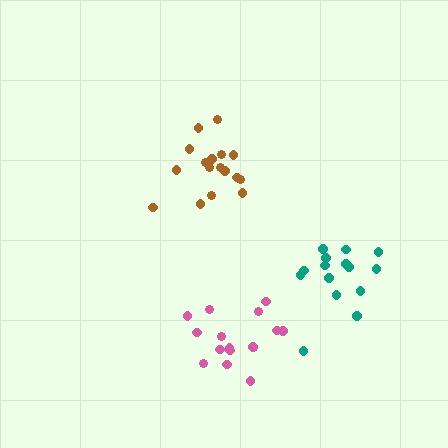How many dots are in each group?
Group 1: 17 dots, Group 2: 16 dots, Group 3: 15 dots (48 total).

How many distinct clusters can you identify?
There are 3 distinct clusters.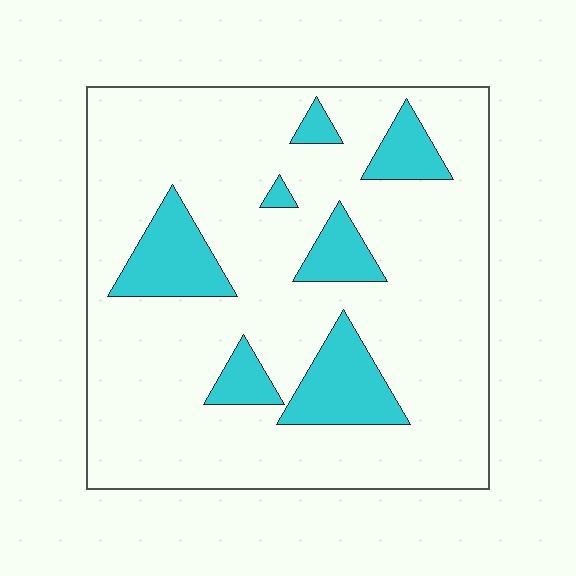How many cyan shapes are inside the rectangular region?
7.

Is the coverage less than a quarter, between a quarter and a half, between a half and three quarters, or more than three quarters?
Less than a quarter.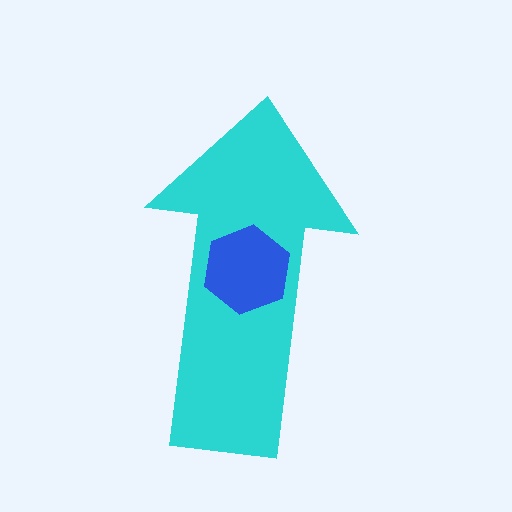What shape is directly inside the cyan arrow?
The blue hexagon.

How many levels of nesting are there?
2.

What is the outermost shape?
The cyan arrow.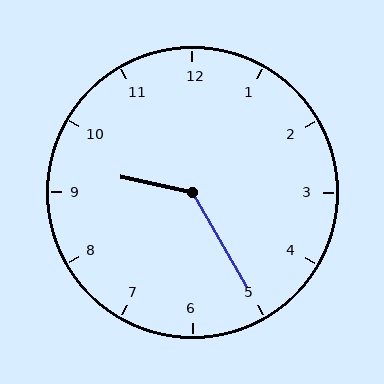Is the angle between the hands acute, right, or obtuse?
It is obtuse.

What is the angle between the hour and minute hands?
Approximately 132 degrees.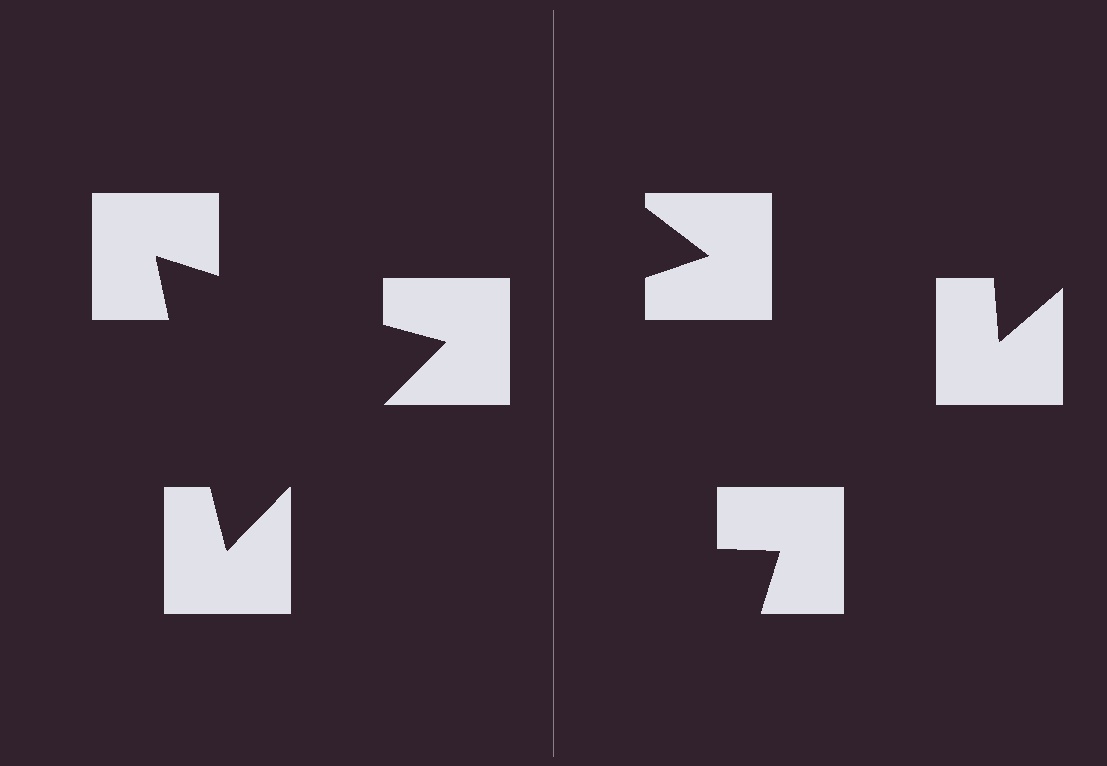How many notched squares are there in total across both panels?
6 — 3 on each side.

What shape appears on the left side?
An illusory triangle.